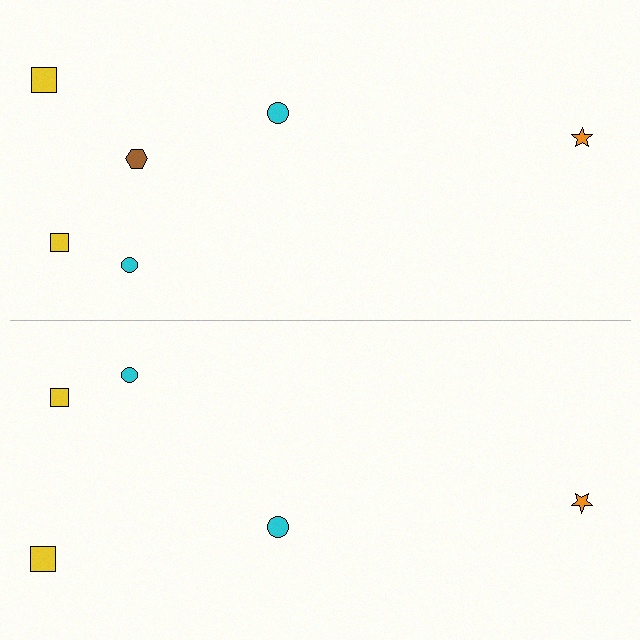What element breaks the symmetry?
A brown hexagon is missing from the bottom side.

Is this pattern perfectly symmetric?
No, the pattern is not perfectly symmetric. A brown hexagon is missing from the bottom side.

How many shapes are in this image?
There are 11 shapes in this image.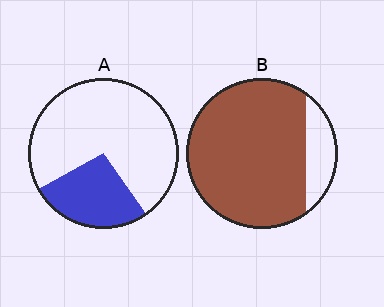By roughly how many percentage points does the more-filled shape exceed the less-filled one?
By roughly 60 percentage points (B over A).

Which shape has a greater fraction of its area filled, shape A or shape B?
Shape B.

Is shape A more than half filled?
No.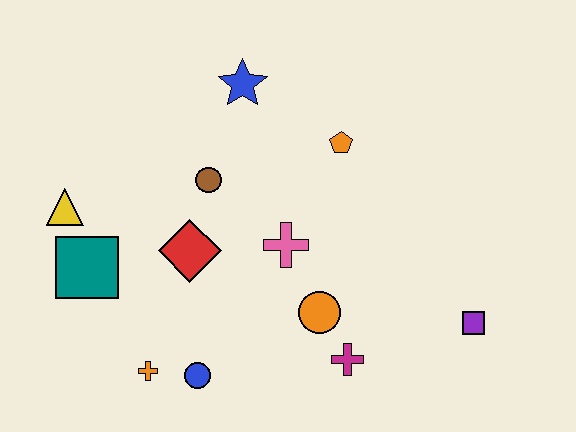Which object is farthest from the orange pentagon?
The orange cross is farthest from the orange pentagon.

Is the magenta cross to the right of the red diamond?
Yes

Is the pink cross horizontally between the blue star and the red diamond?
No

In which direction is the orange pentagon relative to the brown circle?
The orange pentagon is to the right of the brown circle.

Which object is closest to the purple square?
The magenta cross is closest to the purple square.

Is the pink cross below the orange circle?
No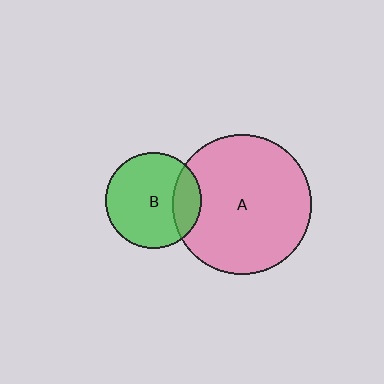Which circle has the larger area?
Circle A (pink).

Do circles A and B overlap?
Yes.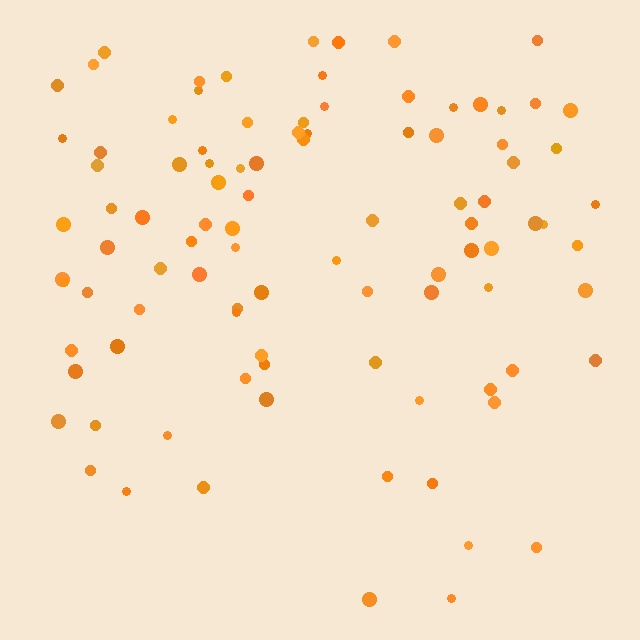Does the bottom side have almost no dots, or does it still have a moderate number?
Still a moderate number, just noticeably fewer than the top.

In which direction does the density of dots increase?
From bottom to top, with the top side densest.